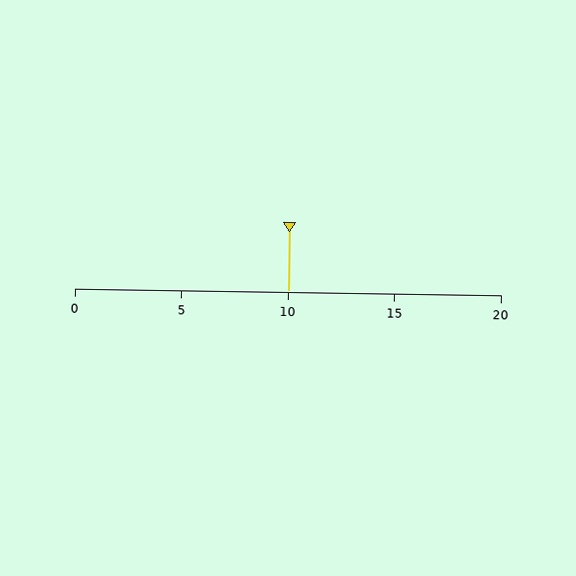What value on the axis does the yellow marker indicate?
The marker indicates approximately 10.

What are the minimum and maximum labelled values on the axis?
The axis runs from 0 to 20.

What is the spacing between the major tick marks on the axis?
The major ticks are spaced 5 apart.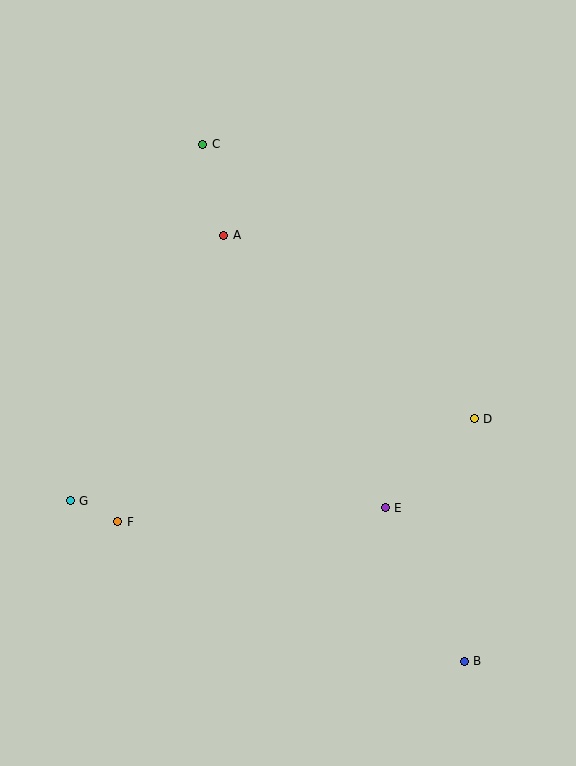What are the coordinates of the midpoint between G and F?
The midpoint between G and F is at (94, 511).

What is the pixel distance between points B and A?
The distance between B and A is 489 pixels.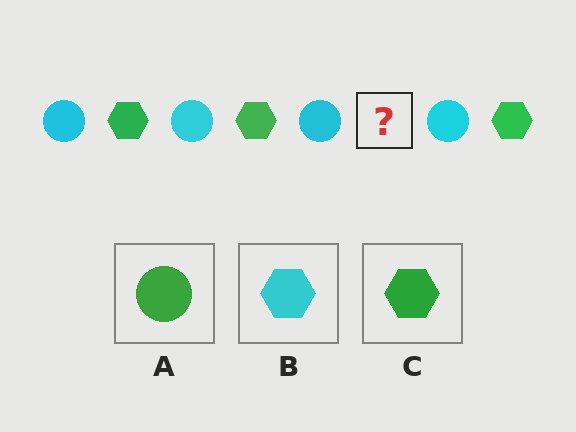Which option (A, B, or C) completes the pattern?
C.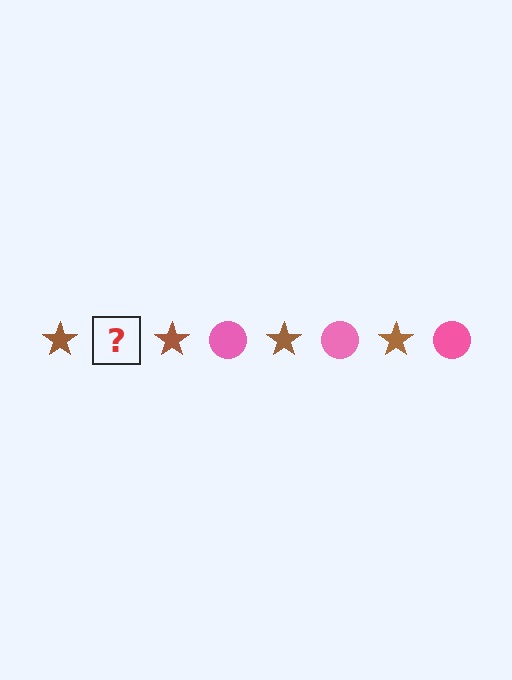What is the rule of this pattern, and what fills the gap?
The rule is that the pattern alternates between brown star and pink circle. The gap should be filled with a pink circle.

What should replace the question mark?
The question mark should be replaced with a pink circle.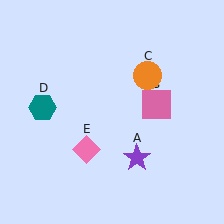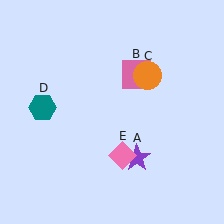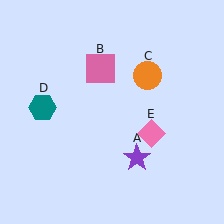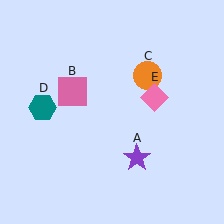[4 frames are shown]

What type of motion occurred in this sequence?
The pink square (object B), pink diamond (object E) rotated counterclockwise around the center of the scene.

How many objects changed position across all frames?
2 objects changed position: pink square (object B), pink diamond (object E).